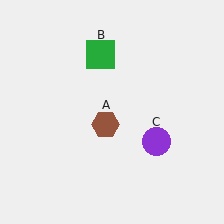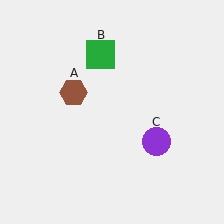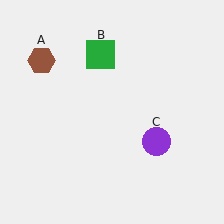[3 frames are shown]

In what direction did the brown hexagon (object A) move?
The brown hexagon (object A) moved up and to the left.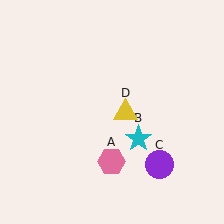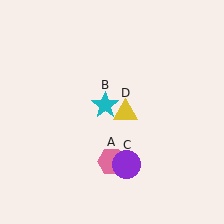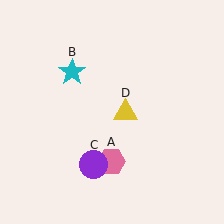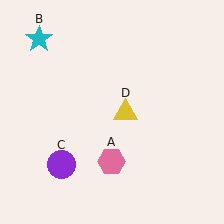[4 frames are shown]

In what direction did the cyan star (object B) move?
The cyan star (object B) moved up and to the left.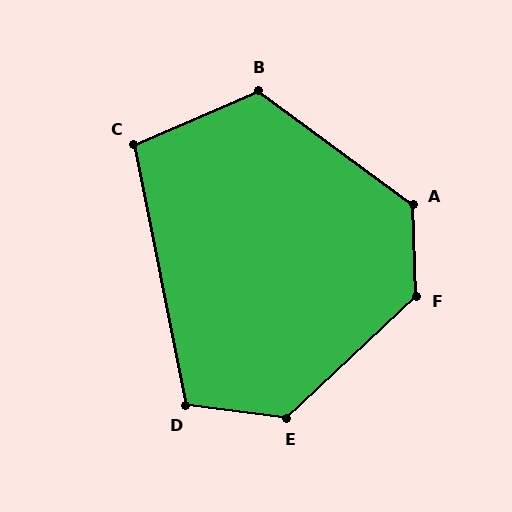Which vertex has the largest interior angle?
F, at approximately 131 degrees.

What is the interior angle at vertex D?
Approximately 109 degrees (obtuse).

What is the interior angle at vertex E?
Approximately 129 degrees (obtuse).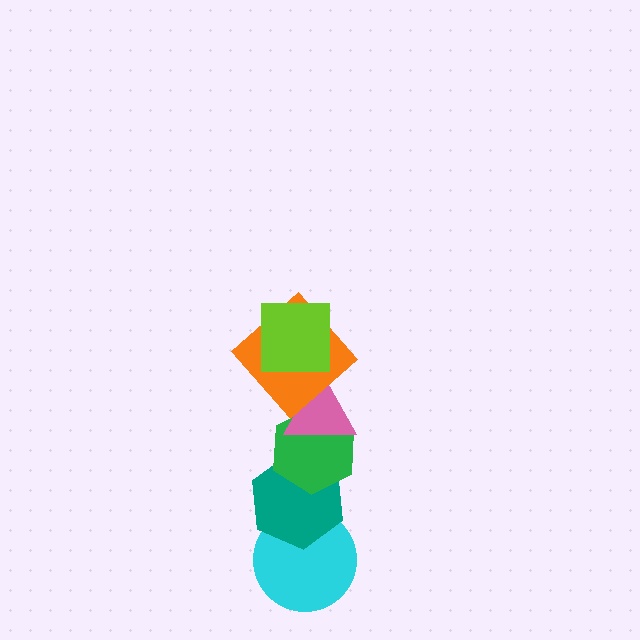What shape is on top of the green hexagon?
The pink triangle is on top of the green hexagon.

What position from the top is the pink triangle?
The pink triangle is 3rd from the top.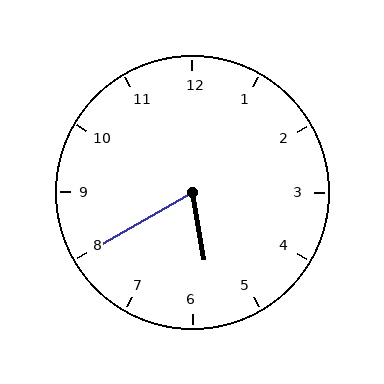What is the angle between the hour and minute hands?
Approximately 70 degrees.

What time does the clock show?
5:40.